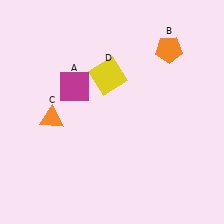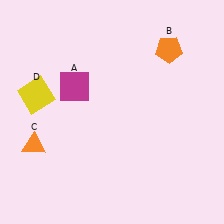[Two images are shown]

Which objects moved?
The objects that moved are: the orange triangle (C), the yellow square (D).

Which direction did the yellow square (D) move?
The yellow square (D) moved left.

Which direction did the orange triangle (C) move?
The orange triangle (C) moved down.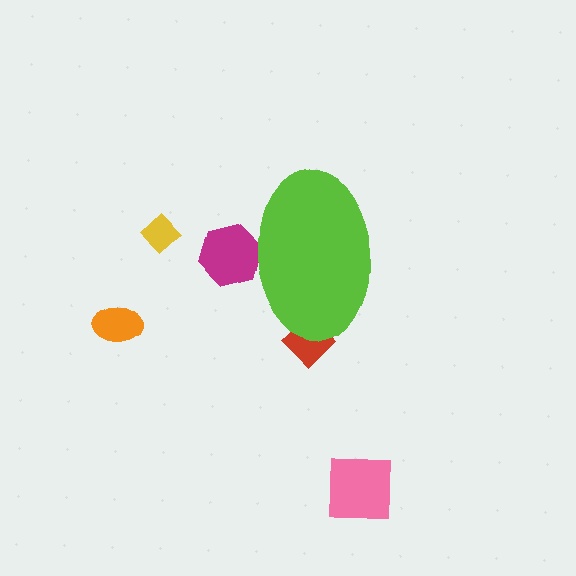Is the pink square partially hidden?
No, the pink square is fully visible.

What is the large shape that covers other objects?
A lime ellipse.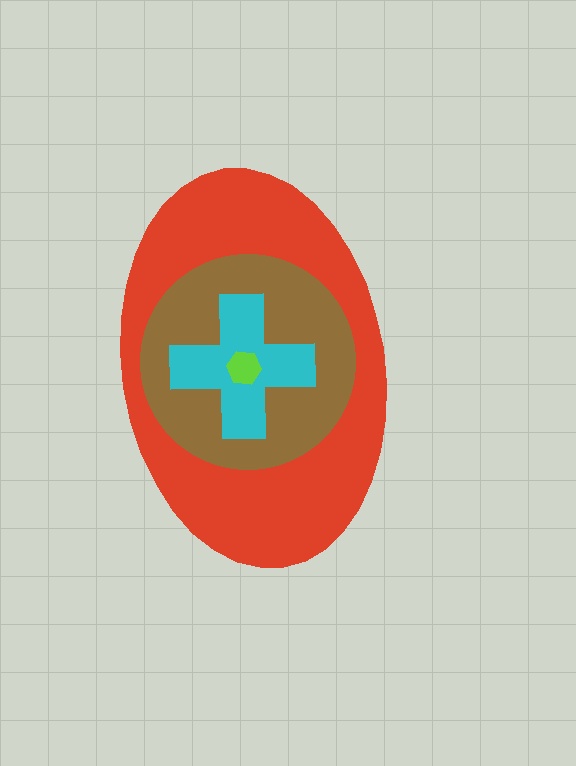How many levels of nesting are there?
4.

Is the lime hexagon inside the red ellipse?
Yes.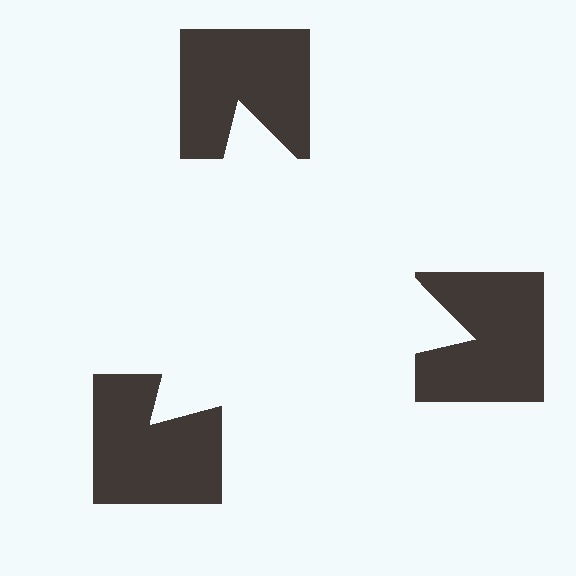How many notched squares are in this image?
There are 3 — one at each vertex of the illusory triangle.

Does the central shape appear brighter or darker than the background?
It typically appears slightly brighter than the background, even though no actual brightness change is drawn.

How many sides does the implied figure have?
3 sides.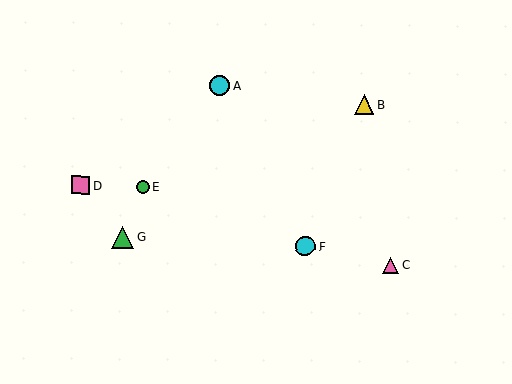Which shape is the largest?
The green triangle (labeled G) is the largest.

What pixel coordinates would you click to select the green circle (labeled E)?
Click at (143, 187) to select the green circle E.